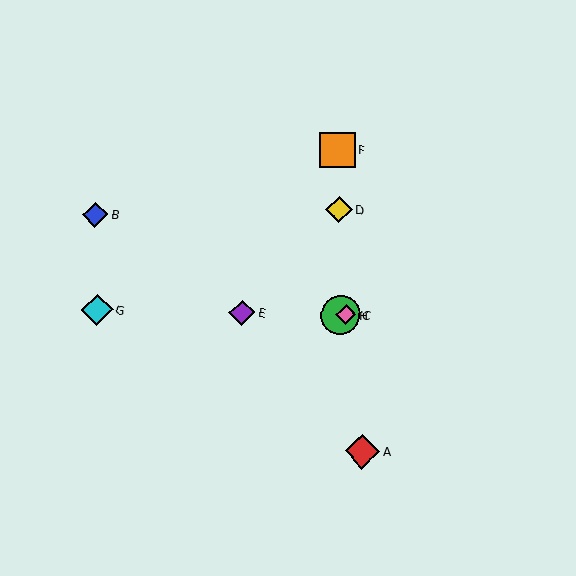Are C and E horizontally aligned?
Yes, both are at y≈315.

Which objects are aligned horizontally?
Objects C, E, G, H are aligned horizontally.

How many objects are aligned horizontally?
4 objects (C, E, G, H) are aligned horizontally.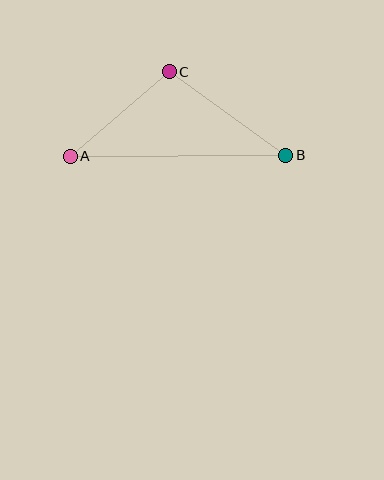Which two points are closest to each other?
Points A and C are closest to each other.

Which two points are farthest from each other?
Points A and B are farthest from each other.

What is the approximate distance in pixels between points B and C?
The distance between B and C is approximately 143 pixels.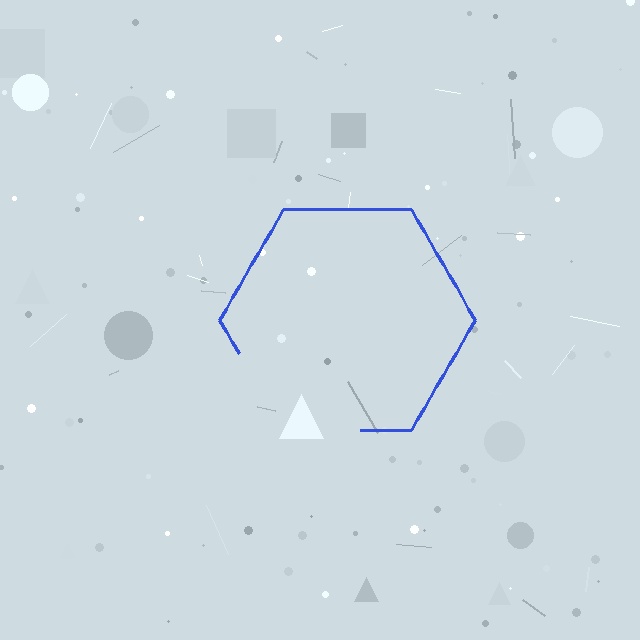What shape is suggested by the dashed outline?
The dashed outline suggests a hexagon.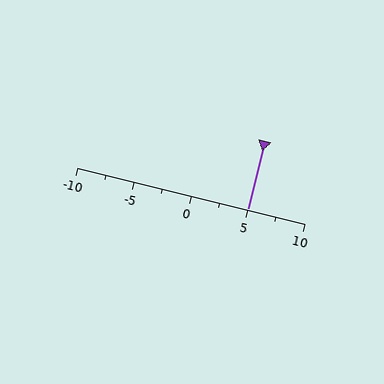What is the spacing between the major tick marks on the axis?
The major ticks are spaced 5 apart.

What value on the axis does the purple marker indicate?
The marker indicates approximately 5.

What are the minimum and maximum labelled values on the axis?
The axis runs from -10 to 10.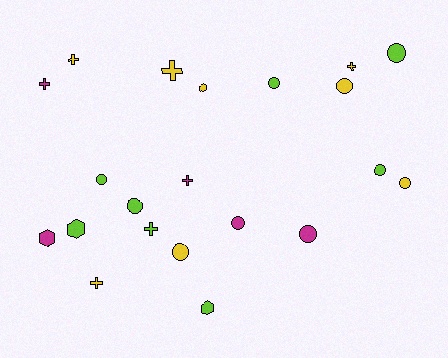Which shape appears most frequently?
Circle, with 10 objects.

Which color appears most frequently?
Yellow, with 8 objects.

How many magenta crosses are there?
There are 2 magenta crosses.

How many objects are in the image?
There are 21 objects.